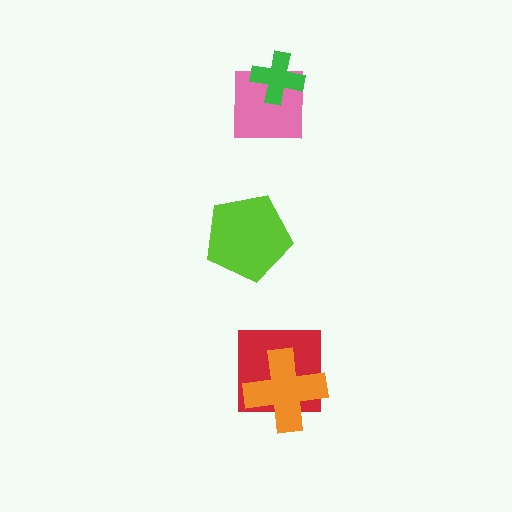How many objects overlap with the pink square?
1 object overlaps with the pink square.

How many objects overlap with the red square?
1 object overlaps with the red square.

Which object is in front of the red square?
The orange cross is in front of the red square.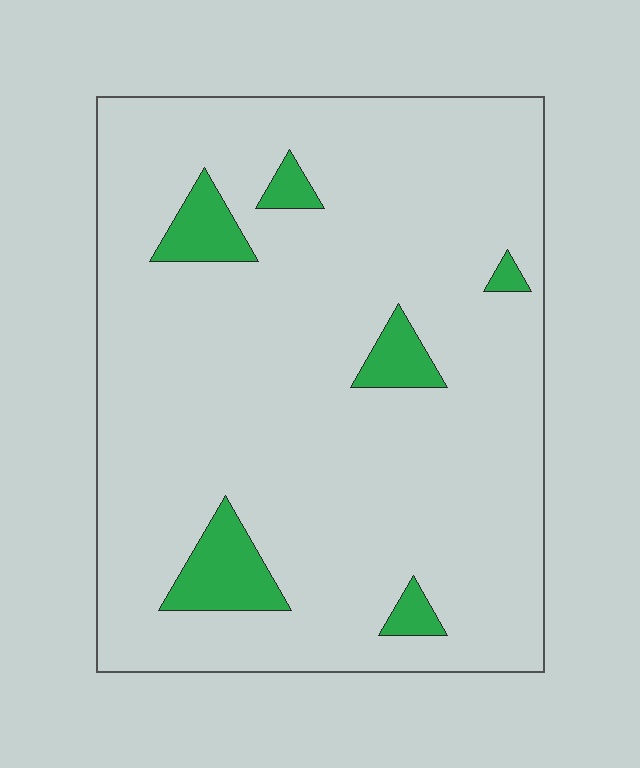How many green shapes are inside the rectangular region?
6.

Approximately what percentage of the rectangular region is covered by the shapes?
Approximately 10%.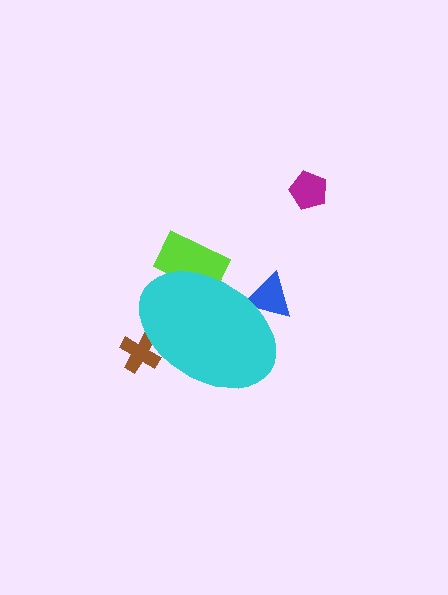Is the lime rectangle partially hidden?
Yes, the lime rectangle is partially hidden behind the cyan ellipse.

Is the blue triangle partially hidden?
Yes, the blue triangle is partially hidden behind the cyan ellipse.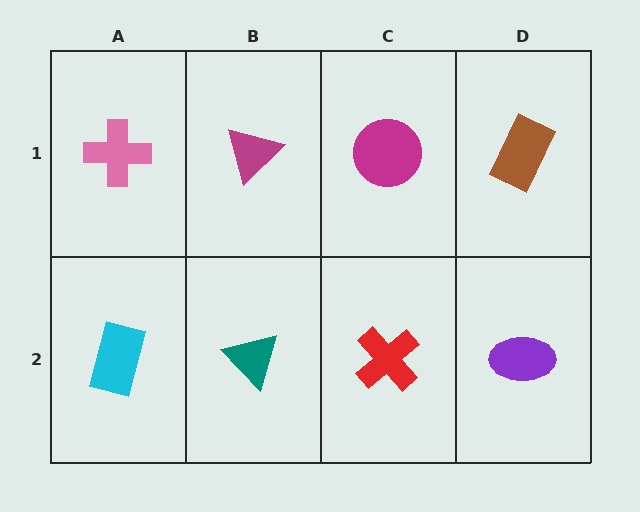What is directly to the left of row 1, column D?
A magenta circle.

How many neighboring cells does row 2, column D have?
2.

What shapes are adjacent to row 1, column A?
A cyan rectangle (row 2, column A), a magenta triangle (row 1, column B).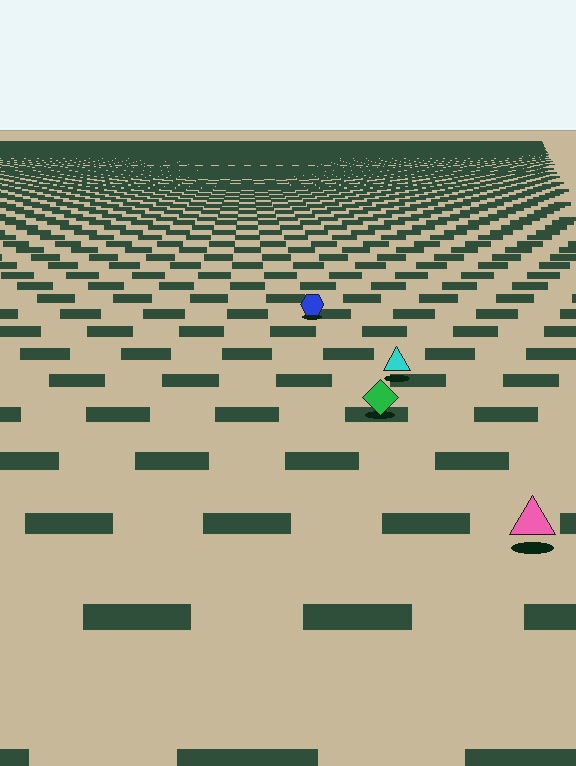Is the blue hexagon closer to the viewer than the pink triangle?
No. The pink triangle is closer — you can tell from the texture gradient: the ground texture is coarser near it.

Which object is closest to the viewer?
The pink triangle is closest. The texture marks near it are larger and more spread out.